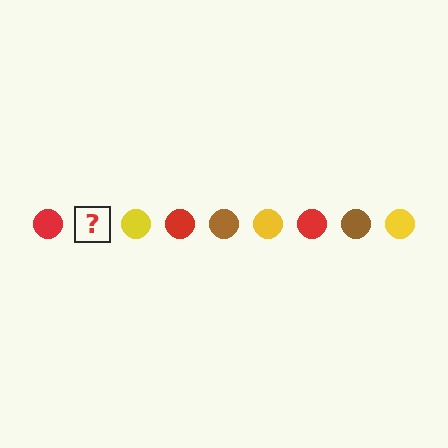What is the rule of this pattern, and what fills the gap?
The rule is that the pattern cycles through red, brown, yellow circles. The gap should be filled with a brown circle.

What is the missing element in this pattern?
The missing element is a brown circle.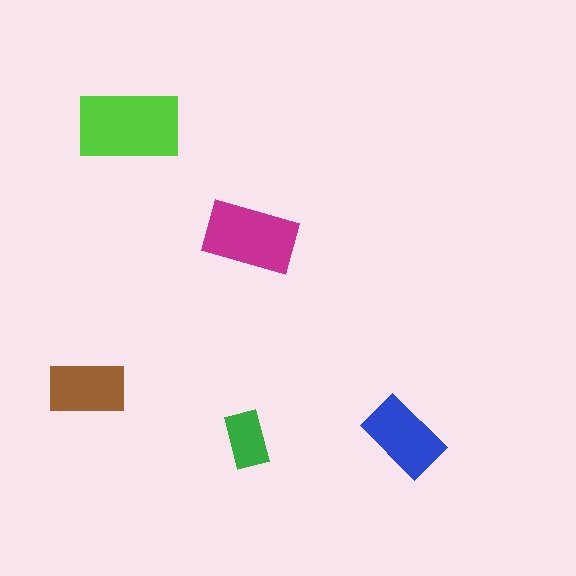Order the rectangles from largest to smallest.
the lime one, the magenta one, the blue one, the brown one, the green one.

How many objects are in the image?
There are 5 objects in the image.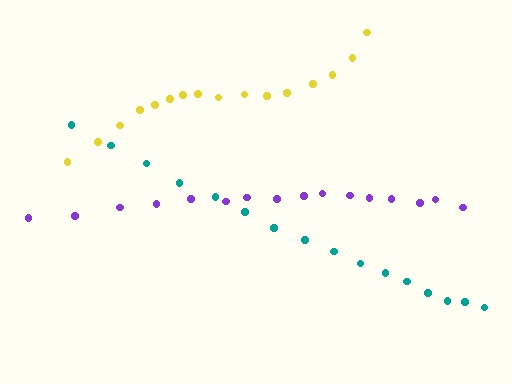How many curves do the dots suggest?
There are 3 distinct paths.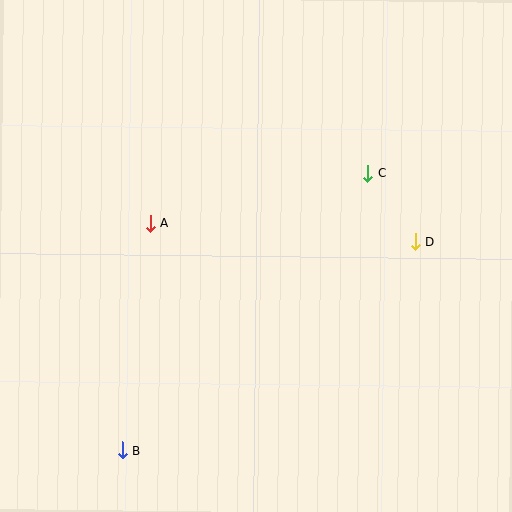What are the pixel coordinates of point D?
Point D is at (415, 241).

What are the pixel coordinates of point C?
Point C is at (368, 173).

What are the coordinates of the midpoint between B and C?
The midpoint between B and C is at (245, 312).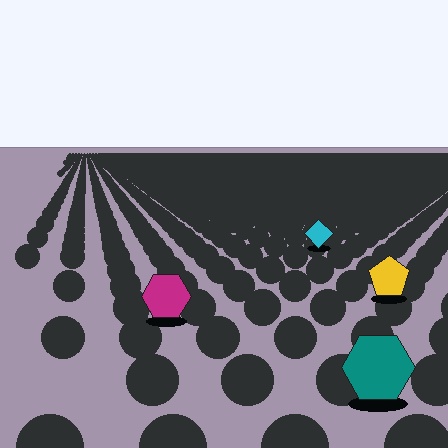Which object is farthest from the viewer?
The cyan diamond is farthest from the viewer. It appears smaller and the ground texture around it is denser.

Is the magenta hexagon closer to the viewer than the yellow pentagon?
Yes. The magenta hexagon is closer — you can tell from the texture gradient: the ground texture is coarser near it.